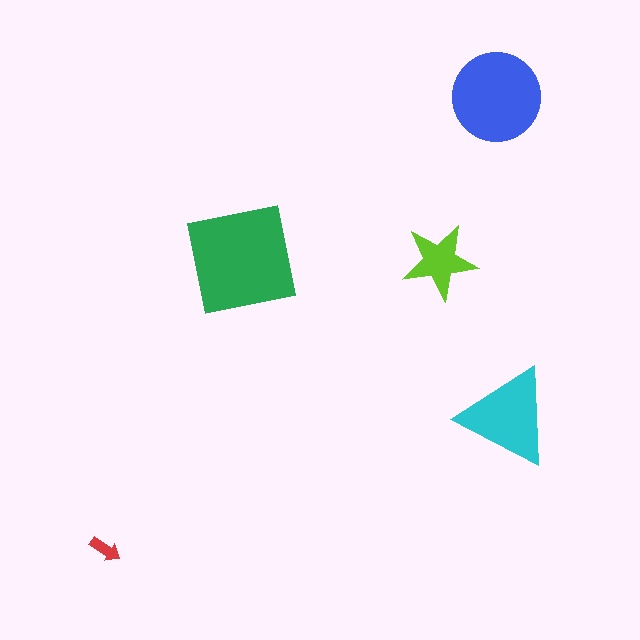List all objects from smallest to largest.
The red arrow, the lime star, the cyan triangle, the blue circle, the green square.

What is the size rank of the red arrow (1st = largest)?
5th.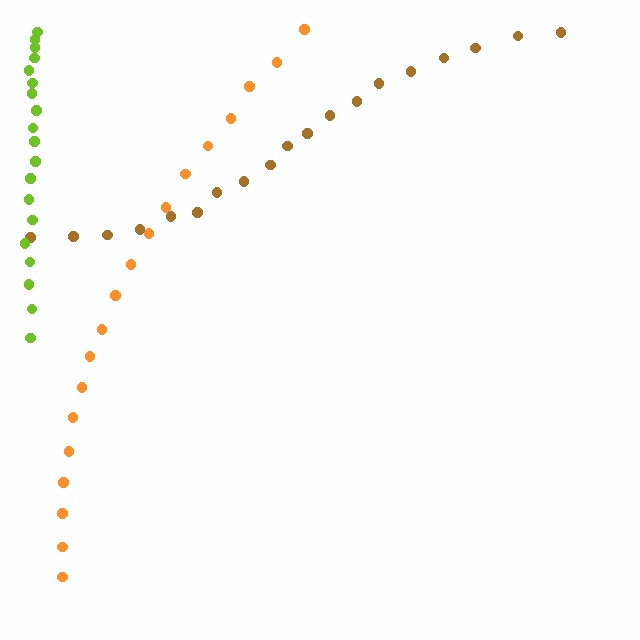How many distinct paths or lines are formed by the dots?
There are 3 distinct paths.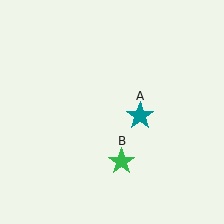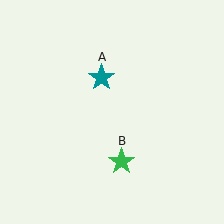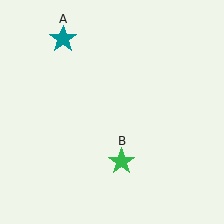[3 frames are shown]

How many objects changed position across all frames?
1 object changed position: teal star (object A).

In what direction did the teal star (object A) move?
The teal star (object A) moved up and to the left.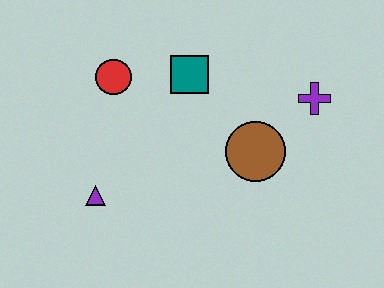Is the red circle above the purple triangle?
Yes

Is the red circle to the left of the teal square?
Yes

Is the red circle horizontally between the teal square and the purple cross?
No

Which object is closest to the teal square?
The red circle is closest to the teal square.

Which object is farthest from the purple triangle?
The purple cross is farthest from the purple triangle.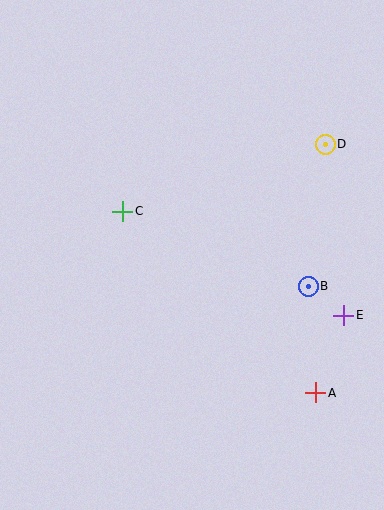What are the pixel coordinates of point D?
Point D is at (325, 144).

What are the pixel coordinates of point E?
Point E is at (344, 315).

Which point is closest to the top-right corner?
Point D is closest to the top-right corner.